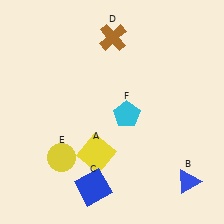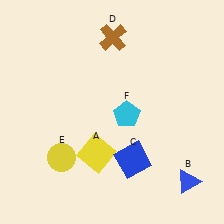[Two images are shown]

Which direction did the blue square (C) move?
The blue square (C) moved right.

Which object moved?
The blue square (C) moved right.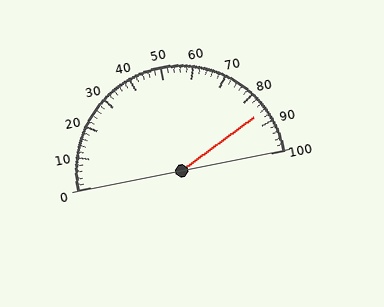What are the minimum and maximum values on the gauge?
The gauge ranges from 0 to 100.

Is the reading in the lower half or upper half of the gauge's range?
The reading is in the upper half of the range (0 to 100).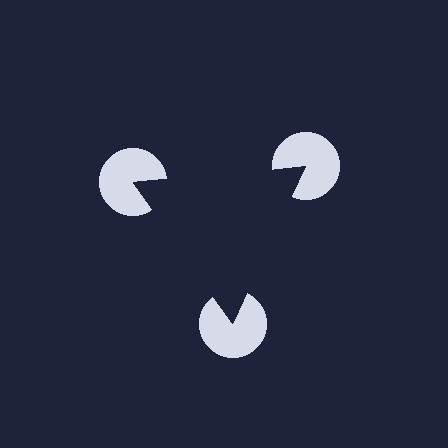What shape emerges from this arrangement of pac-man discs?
An illusory triangle — its edges are inferred from the aligned wedge cuts in the pac-man discs, not physically drawn.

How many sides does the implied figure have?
3 sides.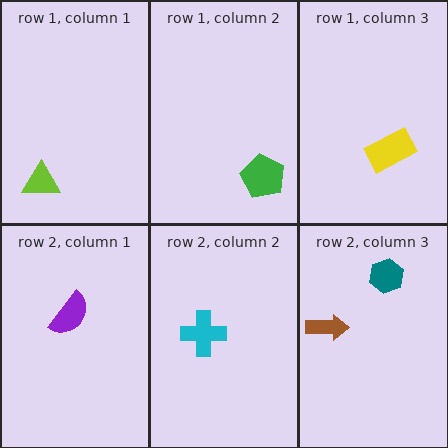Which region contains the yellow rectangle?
The row 1, column 3 region.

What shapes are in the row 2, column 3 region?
The brown arrow, the teal hexagon.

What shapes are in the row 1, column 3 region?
The yellow rectangle.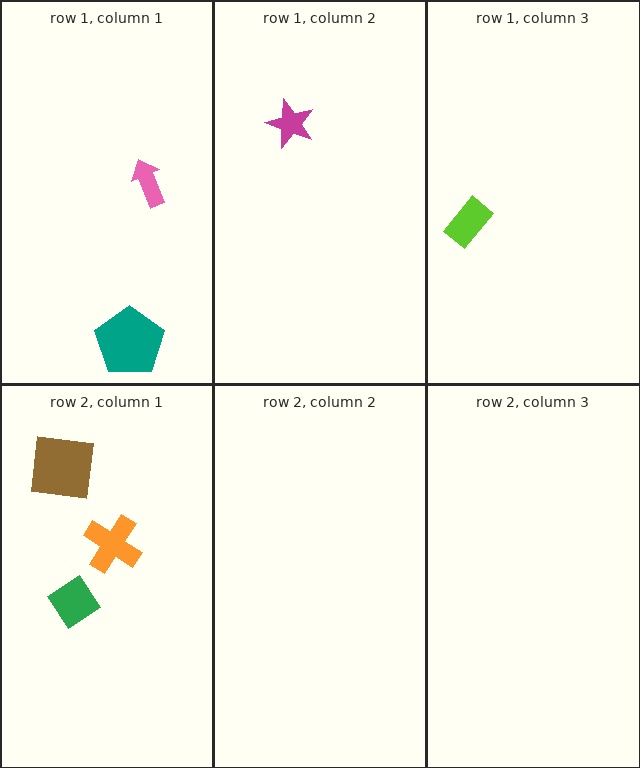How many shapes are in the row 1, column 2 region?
1.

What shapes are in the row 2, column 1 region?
The orange cross, the green diamond, the brown square.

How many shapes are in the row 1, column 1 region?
2.